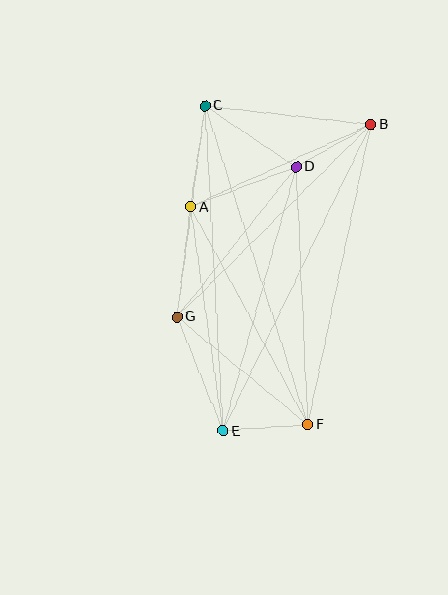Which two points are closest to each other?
Points E and F are closest to each other.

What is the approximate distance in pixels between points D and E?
The distance between D and E is approximately 274 pixels.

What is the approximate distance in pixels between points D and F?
The distance between D and F is approximately 258 pixels.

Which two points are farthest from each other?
Points B and E are farthest from each other.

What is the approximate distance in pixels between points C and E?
The distance between C and E is approximately 325 pixels.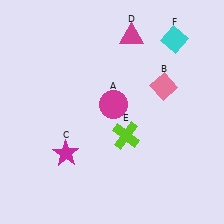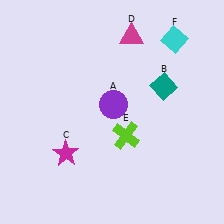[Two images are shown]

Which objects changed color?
A changed from magenta to purple. B changed from pink to teal.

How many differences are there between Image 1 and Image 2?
There are 2 differences between the two images.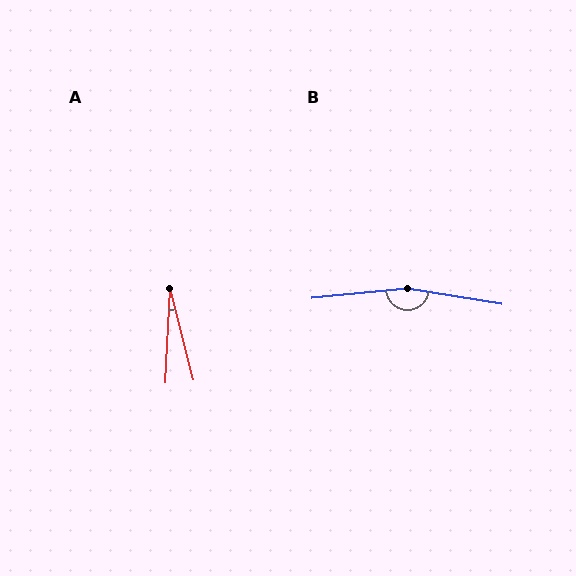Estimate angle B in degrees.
Approximately 165 degrees.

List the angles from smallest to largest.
A (17°), B (165°).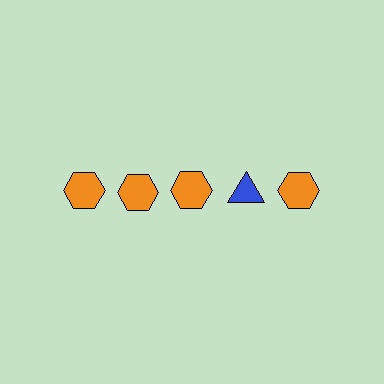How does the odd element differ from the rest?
It differs in both color (blue instead of orange) and shape (triangle instead of hexagon).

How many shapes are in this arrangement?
There are 5 shapes arranged in a grid pattern.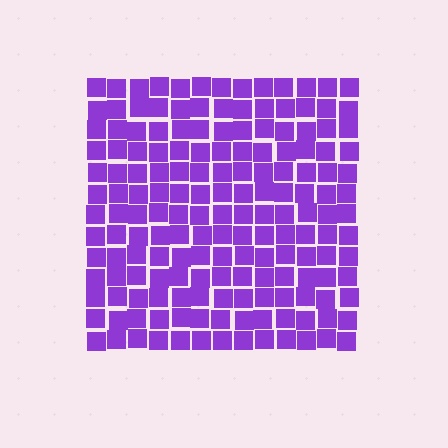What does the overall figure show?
The overall figure shows a square.